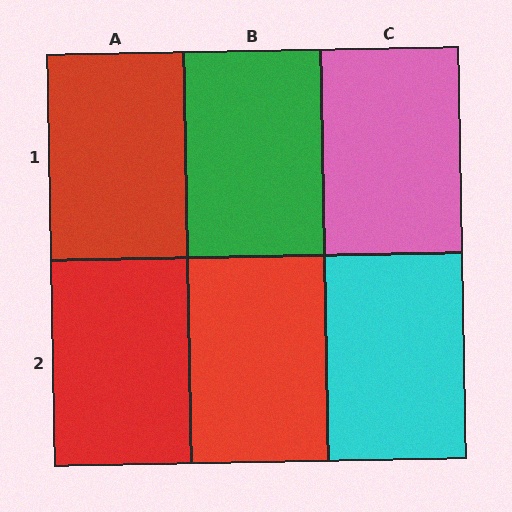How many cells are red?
3 cells are red.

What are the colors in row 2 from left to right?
Red, red, cyan.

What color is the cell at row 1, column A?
Red.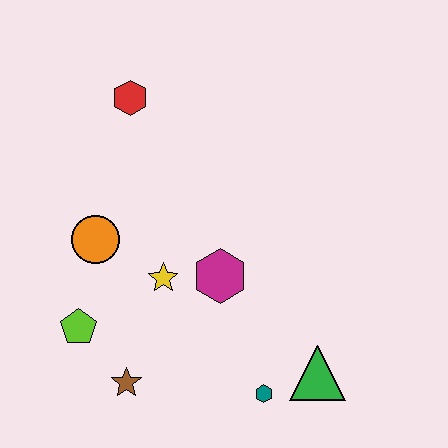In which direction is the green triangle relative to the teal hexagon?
The green triangle is to the right of the teal hexagon.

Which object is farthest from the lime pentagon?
The green triangle is farthest from the lime pentagon.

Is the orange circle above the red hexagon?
No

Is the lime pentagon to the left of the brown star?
Yes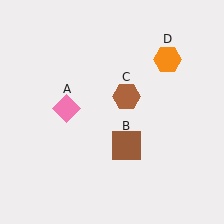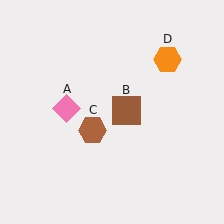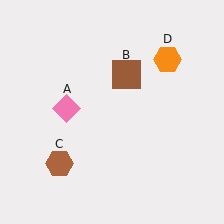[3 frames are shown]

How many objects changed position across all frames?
2 objects changed position: brown square (object B), brown hexagon (object C).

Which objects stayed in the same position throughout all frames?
Pink diamond (object A) and orange hexagon (object D) remained stationary.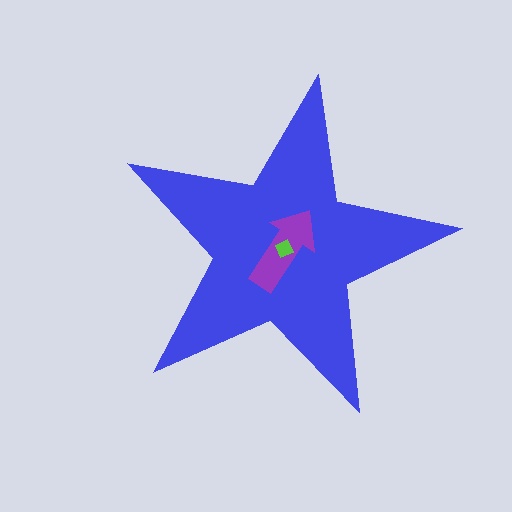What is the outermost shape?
The blue star.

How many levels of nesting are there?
3.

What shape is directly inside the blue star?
The purple arrow.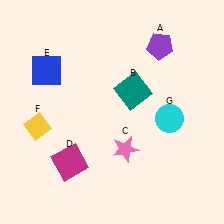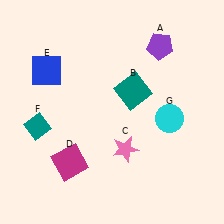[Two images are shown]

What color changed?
The diamond (F) changed from yellow in Image 1 to teal in Image 2.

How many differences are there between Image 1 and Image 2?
There is 1 difference between the two images.